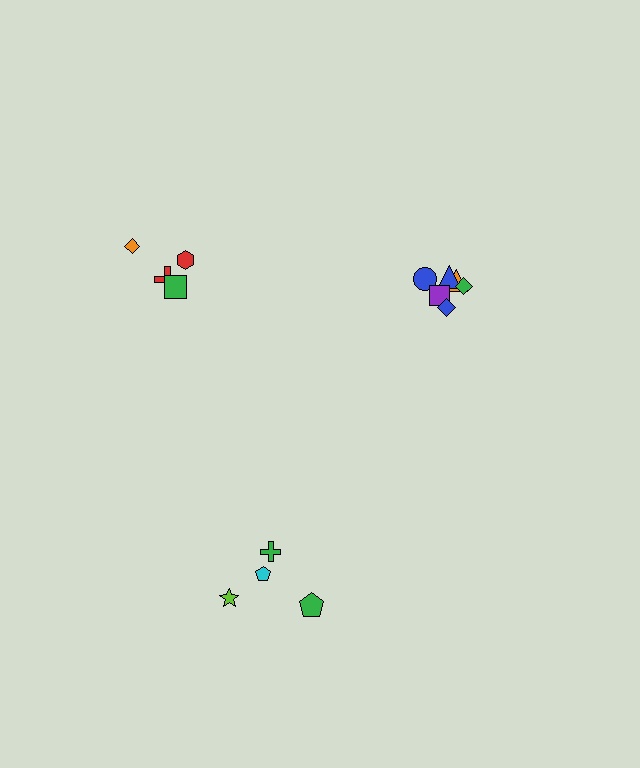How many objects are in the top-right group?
There are 6 objects.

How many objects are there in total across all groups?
There are 14 objects.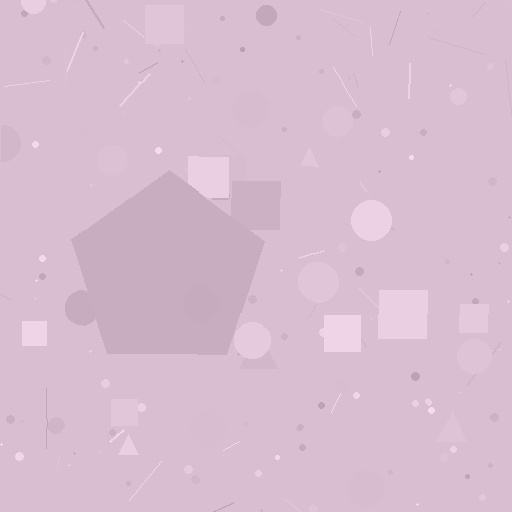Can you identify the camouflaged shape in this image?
The camouflaged shape is a pentagon.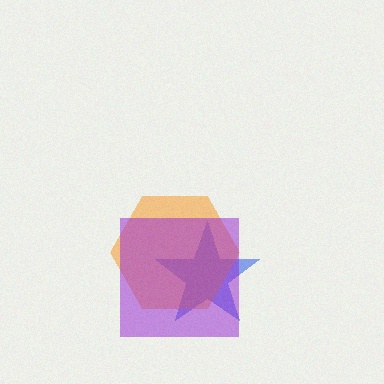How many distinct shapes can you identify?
There are 3 distinct shapes: a blue star, an orange hexagon, a purple square.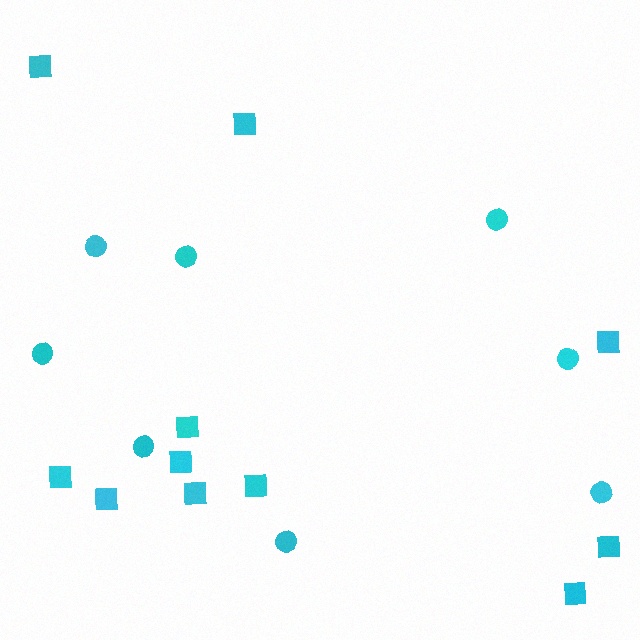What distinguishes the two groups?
There are 2 groups: one group of squares (11) and one group of circles (8).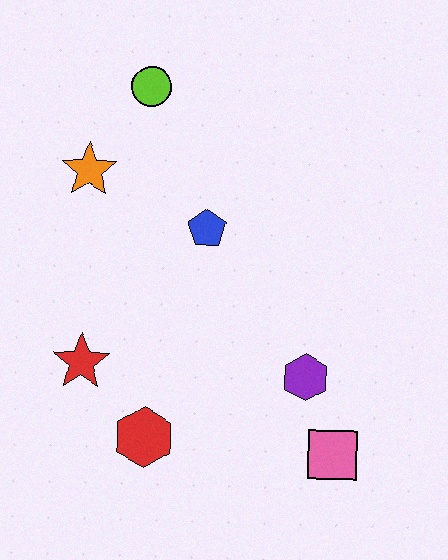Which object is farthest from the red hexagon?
The lime circle is farthest from the red hexagon.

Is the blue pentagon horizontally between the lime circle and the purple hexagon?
Yes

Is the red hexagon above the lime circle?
No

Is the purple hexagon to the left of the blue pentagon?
No